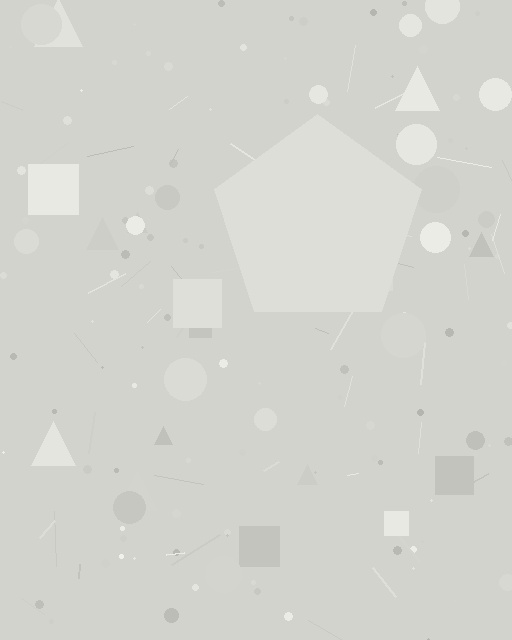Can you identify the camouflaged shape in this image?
The camouflaged shape is a pentagon.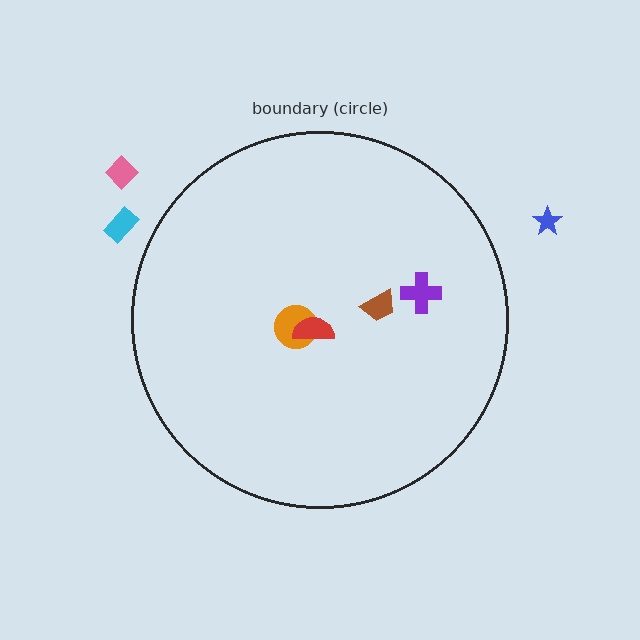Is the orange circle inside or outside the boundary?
Inside.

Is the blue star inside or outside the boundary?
Outside.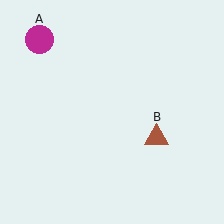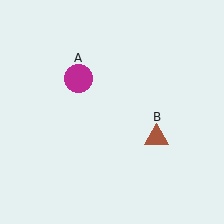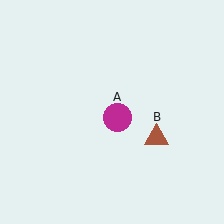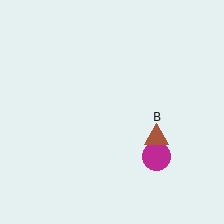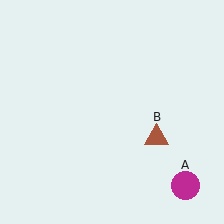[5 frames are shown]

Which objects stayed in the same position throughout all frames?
Brown triangle (object B) remained stationary.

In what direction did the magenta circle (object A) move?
The magenta circle (object A) moved down and to the right.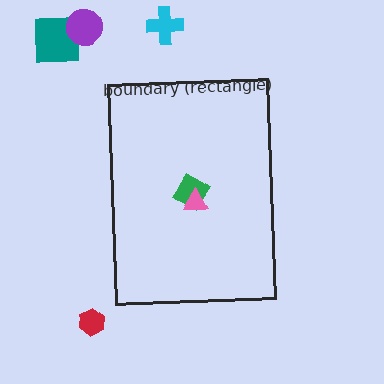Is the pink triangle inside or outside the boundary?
Inside.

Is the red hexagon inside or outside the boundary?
Outside.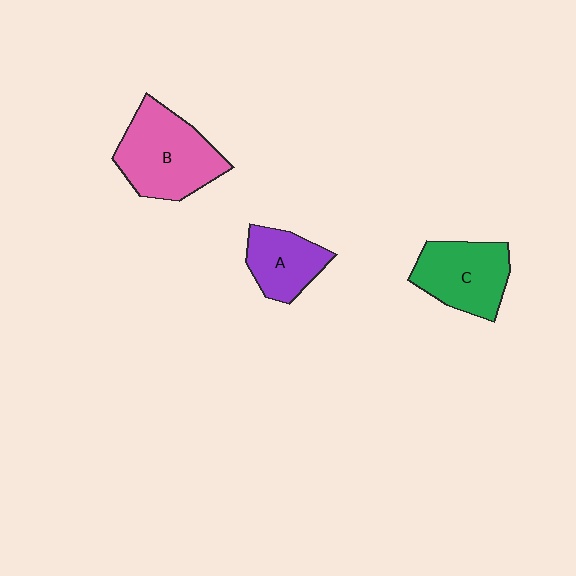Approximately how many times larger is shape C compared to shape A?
Approximately 1.3 times.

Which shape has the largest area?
Shape B (pink).